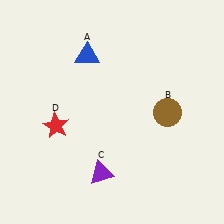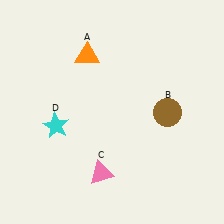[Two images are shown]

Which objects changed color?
A changed from blue to orange. C changed from purple to pink. D changed from red to cyan.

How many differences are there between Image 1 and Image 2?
There are 3 differences between the two images.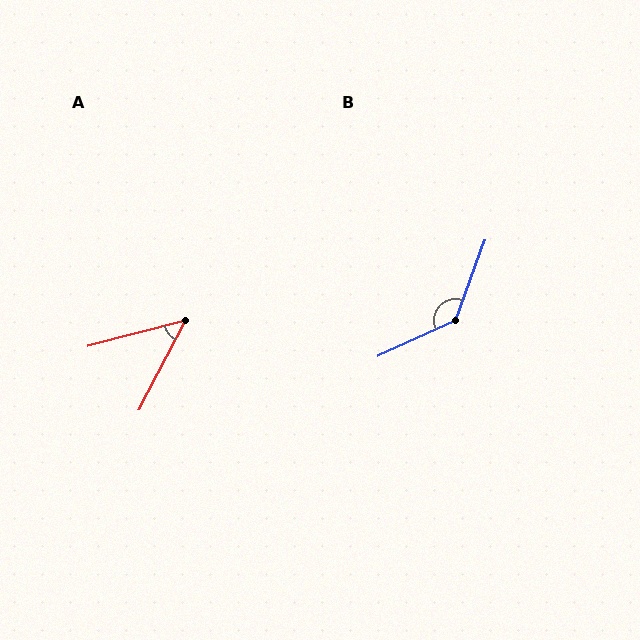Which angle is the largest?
B, at approximately 134 degrees.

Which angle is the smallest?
A, at approximately 48 degrees.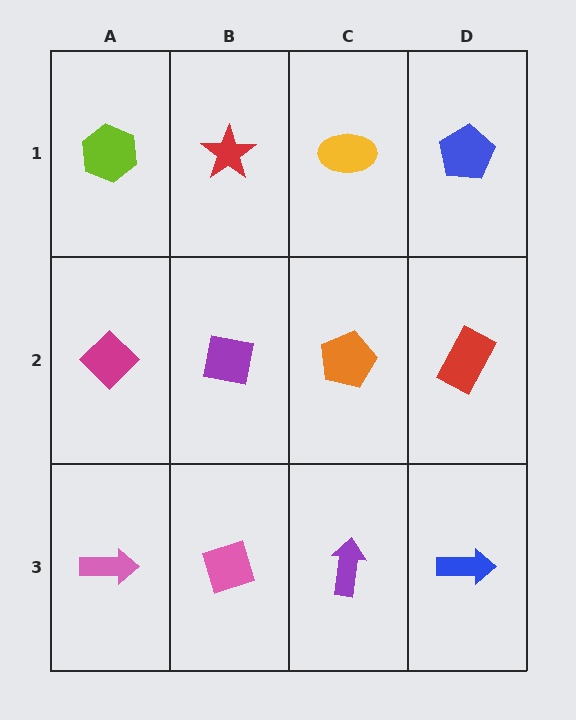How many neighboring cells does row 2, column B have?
4.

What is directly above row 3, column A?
A magenta diamond.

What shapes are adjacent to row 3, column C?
An orange pentagon (row 2, column C), a pink diamond (row 3, column B), a blue arrow (row 3, column D).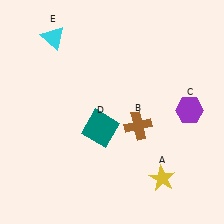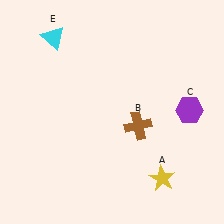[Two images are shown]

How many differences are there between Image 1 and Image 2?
There is 1 difference between the two images.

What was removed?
The teal square (D) was removed in Image 2.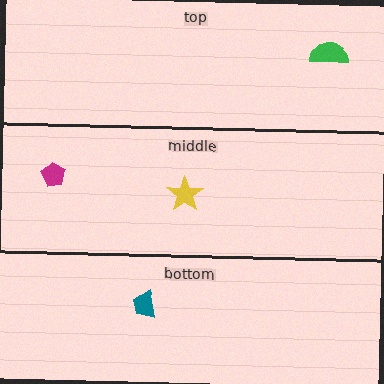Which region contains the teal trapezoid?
The bottom region.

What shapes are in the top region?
The green semicircle.